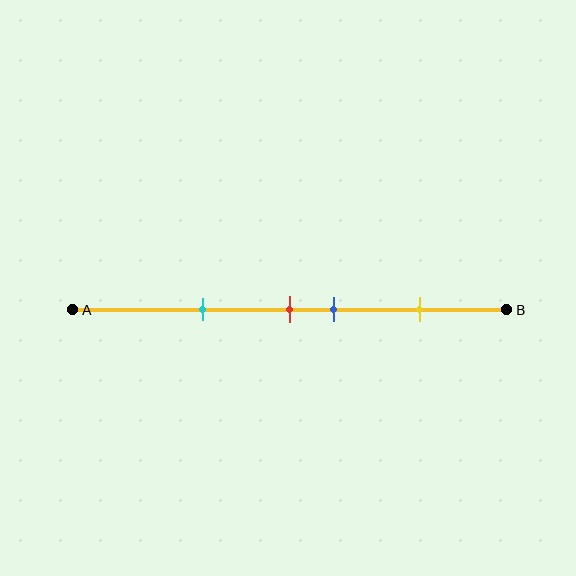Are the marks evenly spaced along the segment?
No, the marks are not evenly spaced.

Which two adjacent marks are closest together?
The red and blue marks are the closest adjacent pair.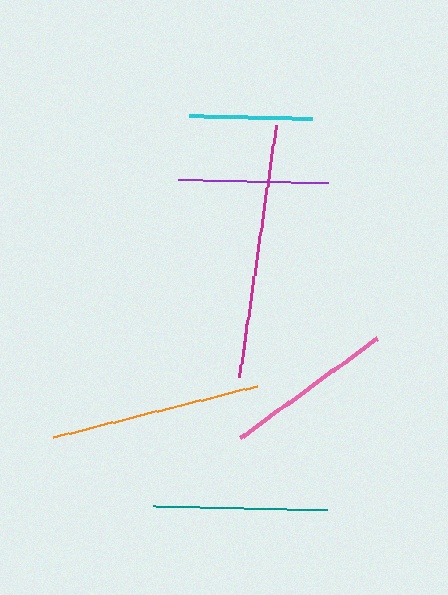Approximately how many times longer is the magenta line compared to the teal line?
The magenta line is approximately 1.5 times the length of the teal line.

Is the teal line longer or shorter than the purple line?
The teal line is longer than the purple line.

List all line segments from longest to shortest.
From longest to shortest: magenta, orange, teal, pink, purple, cyan.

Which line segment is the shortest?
The cyan line is the shortest at approximately 122 pixels.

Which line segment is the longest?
The magenta line is the longest at approximately 255 pixels.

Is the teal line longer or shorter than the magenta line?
The magenta line is longer than the teal line.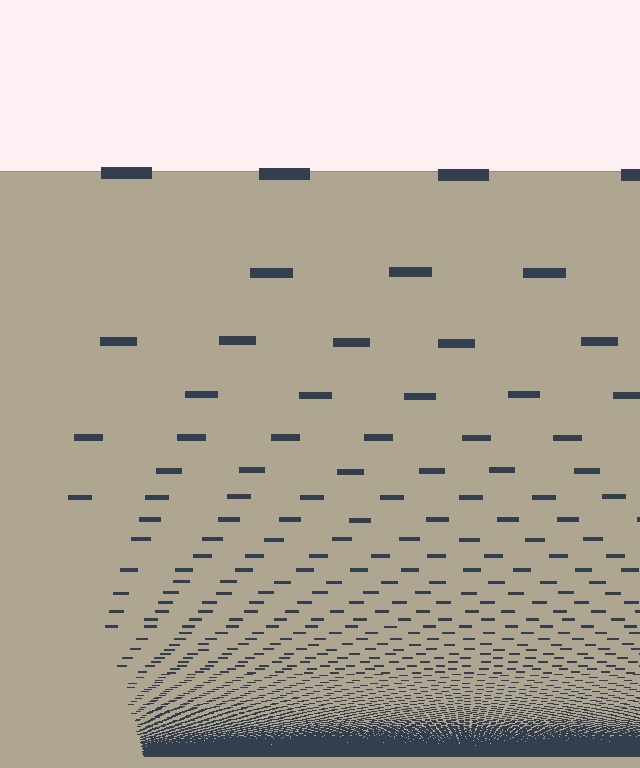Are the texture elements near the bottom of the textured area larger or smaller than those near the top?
Smaller. The gradient is inverted — elements near the bottom are smaller and denser.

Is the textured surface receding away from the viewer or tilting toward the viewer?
The surface appears to tilt toward the viewer. Texture elements get larger and sparser toward the top.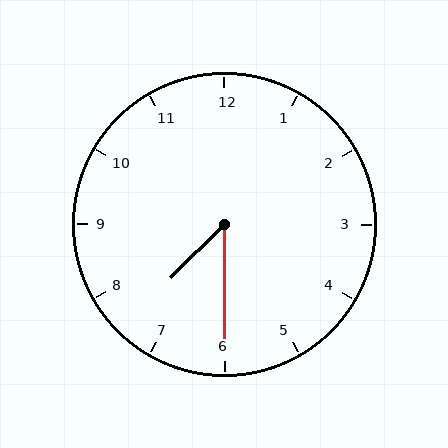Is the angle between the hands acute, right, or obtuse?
It is acute.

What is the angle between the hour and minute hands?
Approximately 45 degrees.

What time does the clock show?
7:30.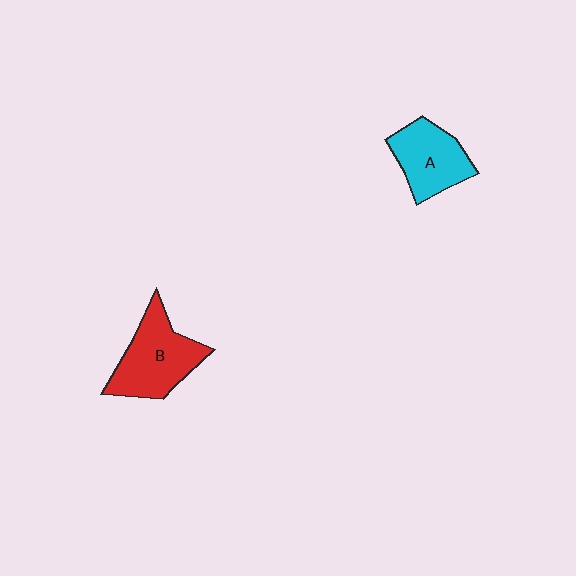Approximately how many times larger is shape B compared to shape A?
Approximately 1.2 times.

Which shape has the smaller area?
Shape A (cyan).